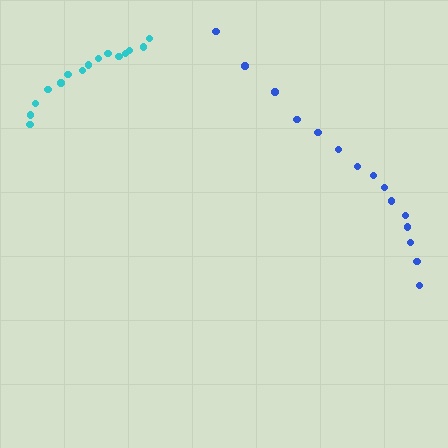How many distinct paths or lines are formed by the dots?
There are 2 distinct paths.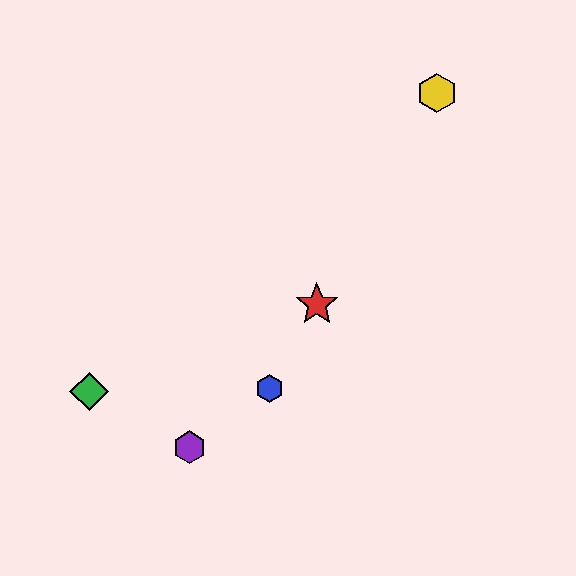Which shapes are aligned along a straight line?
The red star, the blue hexagon, the yellow hexagon are aligned along a straight line.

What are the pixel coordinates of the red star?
The red star is at (317, 305).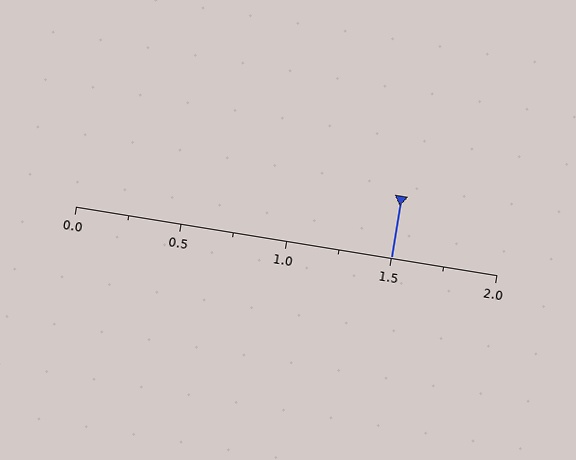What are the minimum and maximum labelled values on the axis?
The axis runs from 0.0 to 2.0.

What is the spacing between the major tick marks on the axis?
The major ticks are spaced 0.5 apart.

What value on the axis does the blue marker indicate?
The marker indicates approximately 1.5.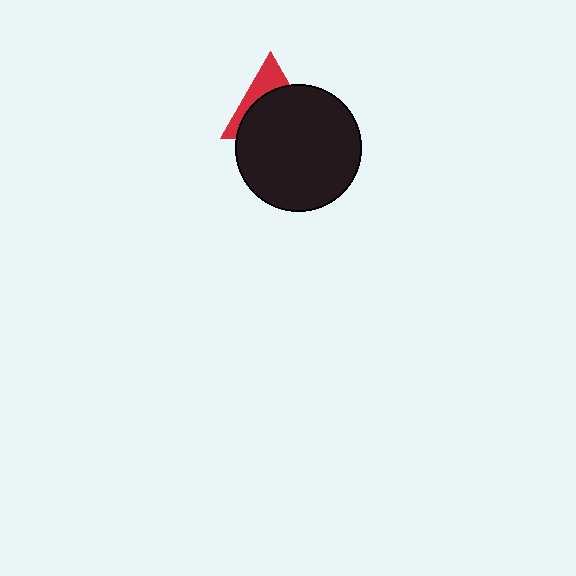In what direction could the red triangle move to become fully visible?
The red triangle could move up. That would shift it out from behind the black circle entirely.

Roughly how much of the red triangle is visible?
A small part of it is visible (roughly 33%).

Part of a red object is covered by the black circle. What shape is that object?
It is a triangle.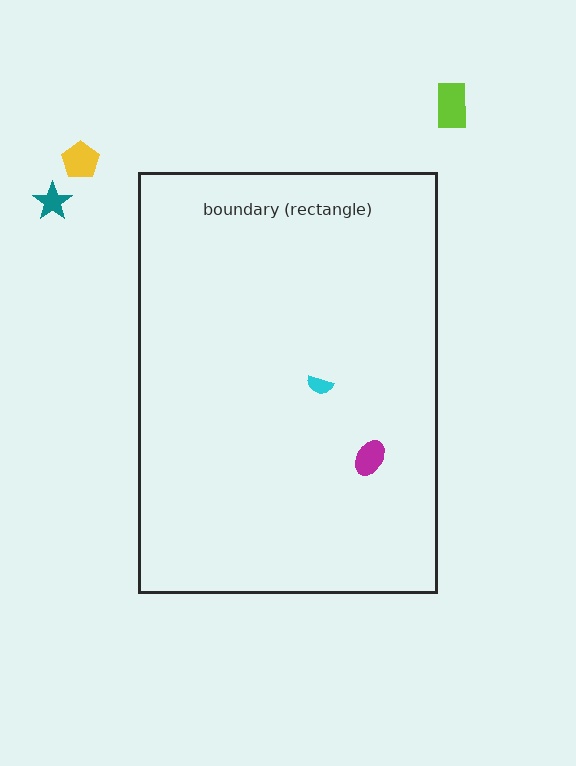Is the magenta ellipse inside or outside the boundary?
Inside.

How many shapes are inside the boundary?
2 inside, 3 outside.